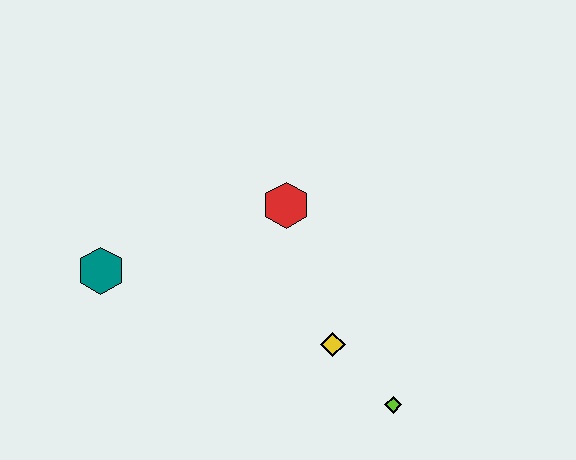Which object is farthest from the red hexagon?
The lime diamond is farthest from the red hexagon.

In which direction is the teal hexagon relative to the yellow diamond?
The teal hexagon is to the left of the yellow diamond.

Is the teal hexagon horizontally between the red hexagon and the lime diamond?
No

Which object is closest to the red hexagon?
The yellow diamond is closest to the red hexagon.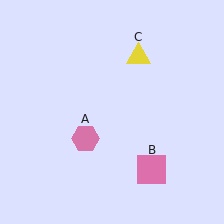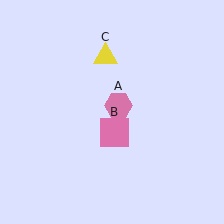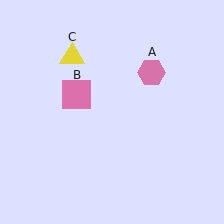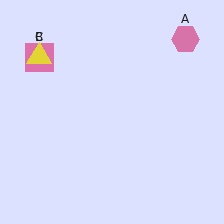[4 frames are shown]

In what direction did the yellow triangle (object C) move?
The yellow triangle (object C) moved left.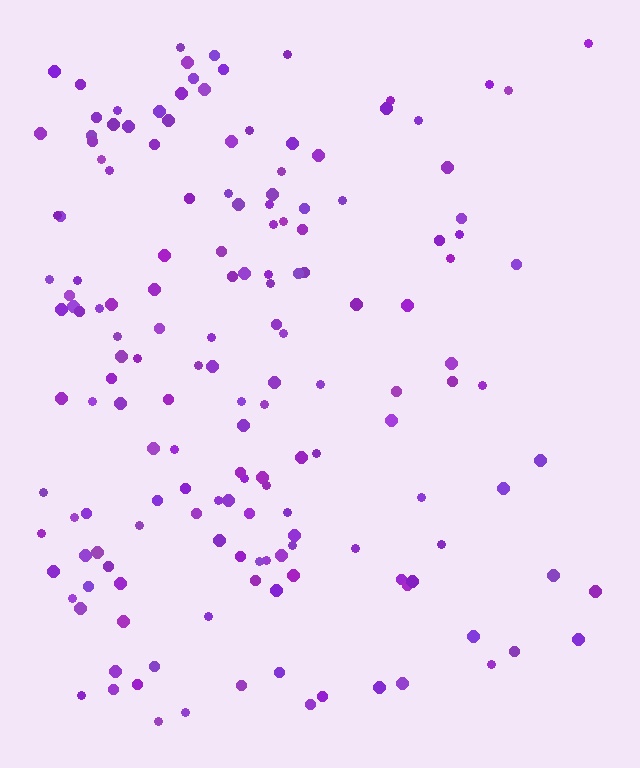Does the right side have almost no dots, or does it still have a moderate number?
Still a moderate number, just noticeably fewer than the left.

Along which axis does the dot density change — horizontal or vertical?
Horizontal.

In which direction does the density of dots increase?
From right to left, with the left side densest.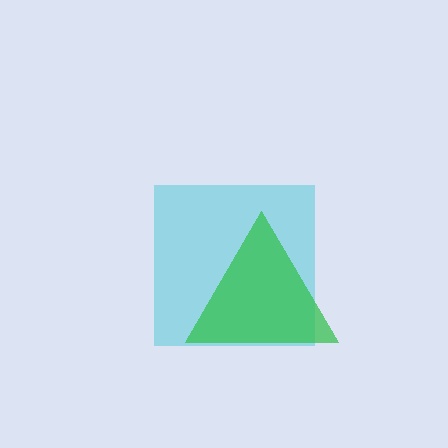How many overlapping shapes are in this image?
There are 2 overlapping shapes in the image.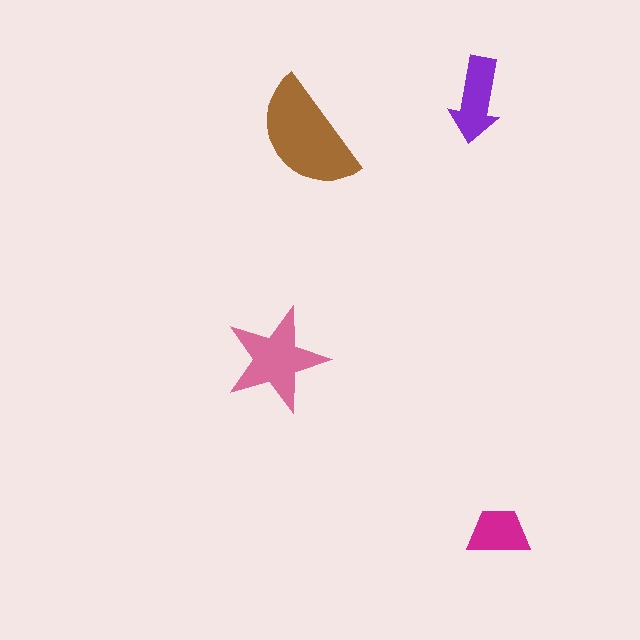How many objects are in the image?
There are 4 objects in the image.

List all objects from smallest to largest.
The magenta trapezoid, the purple arrow, the pink star, the brown semicircle.